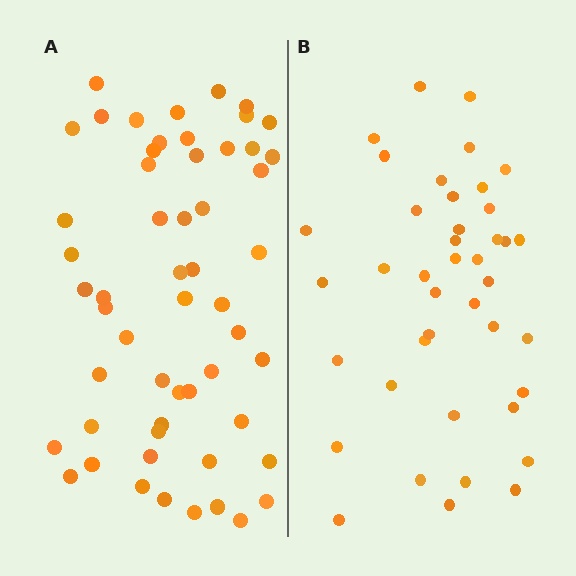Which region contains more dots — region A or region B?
Region A (the left region) has more dots.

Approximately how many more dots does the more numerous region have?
Region A has approximately 15 more dots than region B.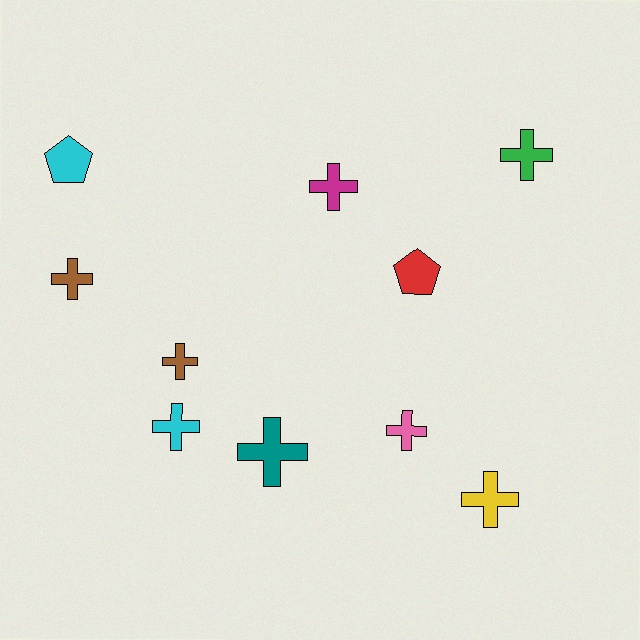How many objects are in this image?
There are 10 objects.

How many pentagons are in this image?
There are 2 pentagons.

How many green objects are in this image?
There is 1 green object.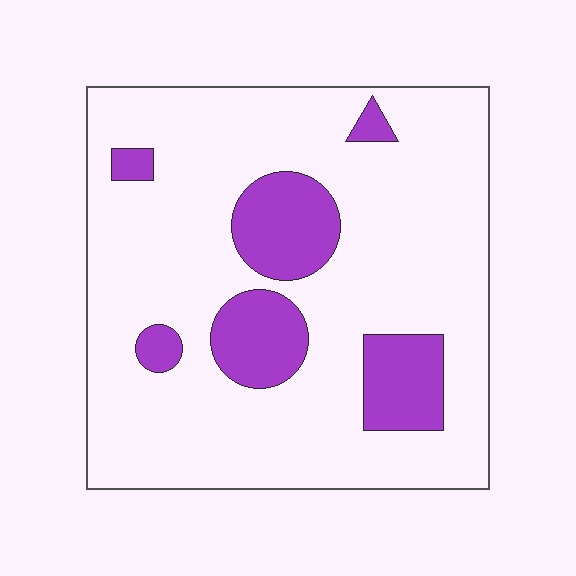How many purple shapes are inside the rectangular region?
6.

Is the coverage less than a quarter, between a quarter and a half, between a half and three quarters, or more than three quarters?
Less than a quarter.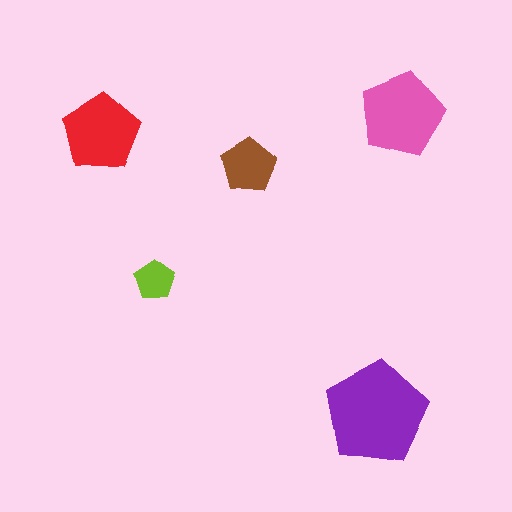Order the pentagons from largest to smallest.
the purple one, the pink one, the red one, the brown one, the lime one.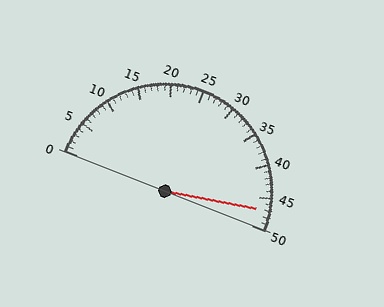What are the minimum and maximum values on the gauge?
The gauge ranges from 0 to 50.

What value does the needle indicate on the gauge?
The needle indicates approximately 47.